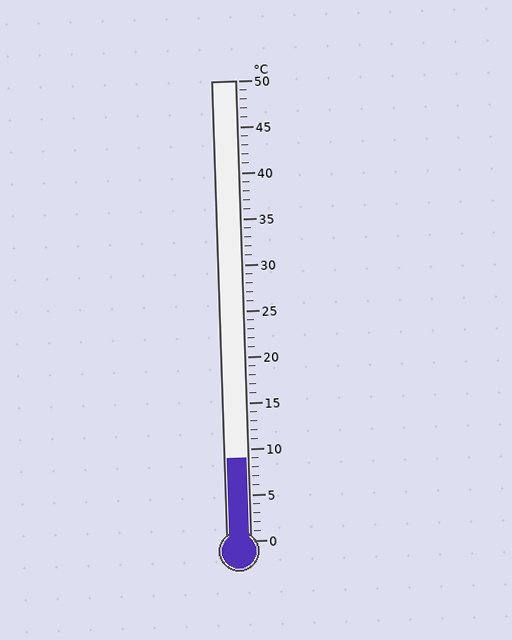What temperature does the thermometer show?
The thermometer shows approximately 9°C.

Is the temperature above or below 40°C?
The temperature is below 40°C.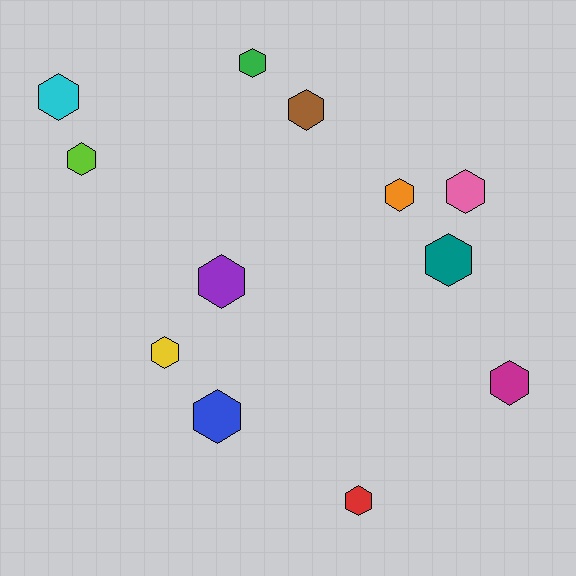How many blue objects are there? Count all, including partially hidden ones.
There is 1 blue object.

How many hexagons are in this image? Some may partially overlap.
There are 12 hexagons.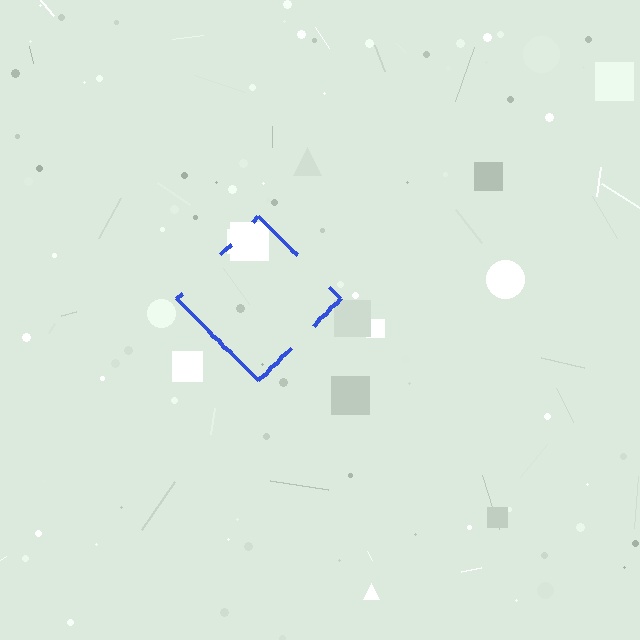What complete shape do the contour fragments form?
The contour fragments form a diamond.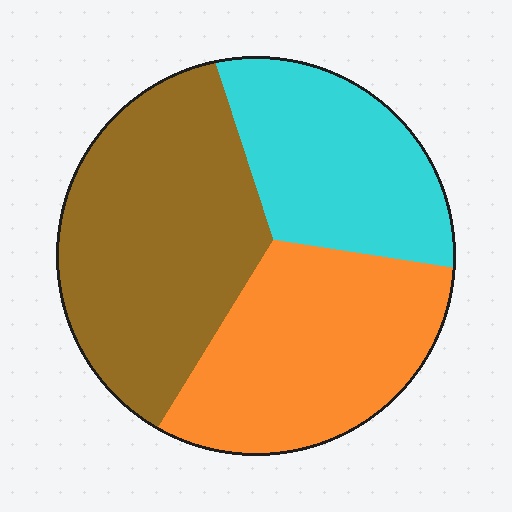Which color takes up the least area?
Cyan, at roughly 25%.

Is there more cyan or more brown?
Brown.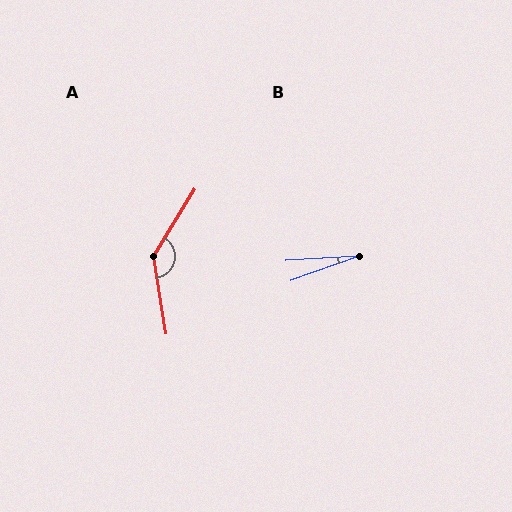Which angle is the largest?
A, at approximately 140 degrees.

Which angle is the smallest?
B, at approximately 17 degrees.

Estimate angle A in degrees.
Approximately 140 degrees.